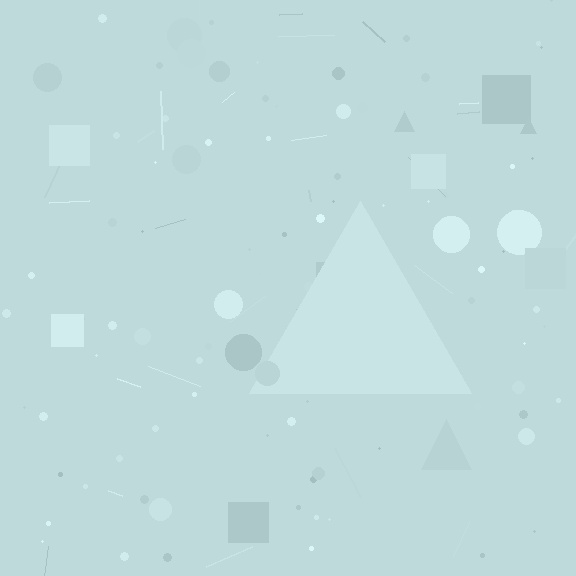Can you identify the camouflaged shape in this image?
The camouflaged shape is a triangle.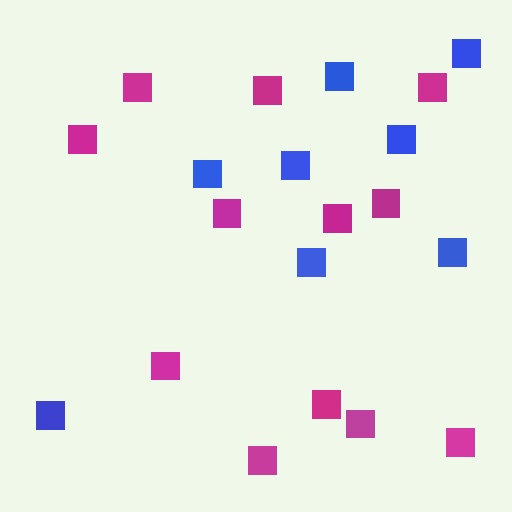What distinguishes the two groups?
There are 2 groups: one group of magenta squares (12) and one group of blue squares (8).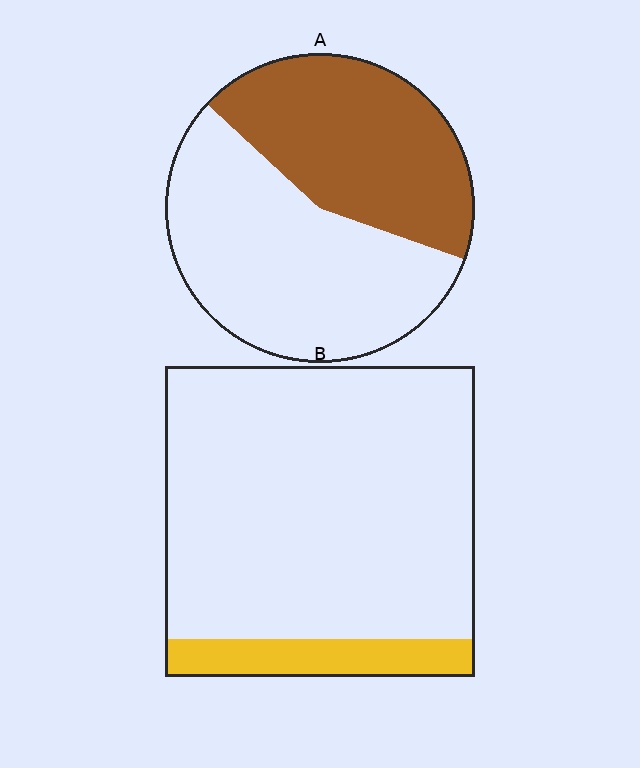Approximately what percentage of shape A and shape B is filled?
A is approximately 45% and B is approximately 10%.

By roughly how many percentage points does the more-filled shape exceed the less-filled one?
By roughly 30 percentage points (A over B).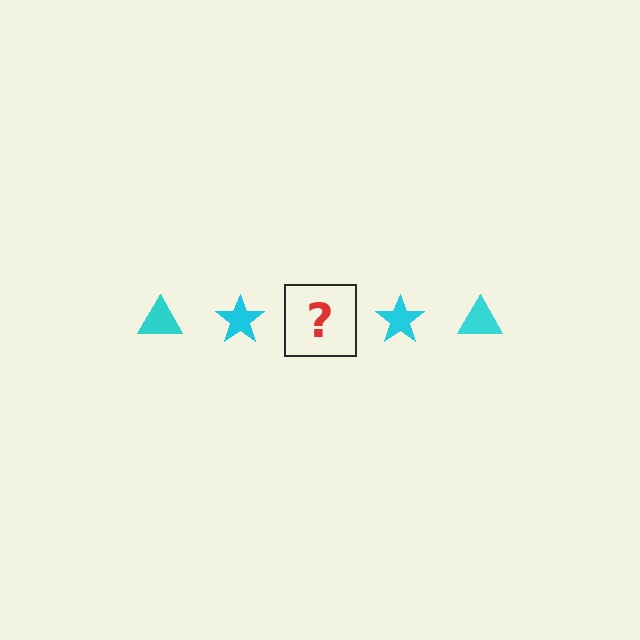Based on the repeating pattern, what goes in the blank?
The blank should be a cyan triangle.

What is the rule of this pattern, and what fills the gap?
The rule is that the pattern cycles through triangle, star shapes in cyan. The gap should be filled with a cyan triangle.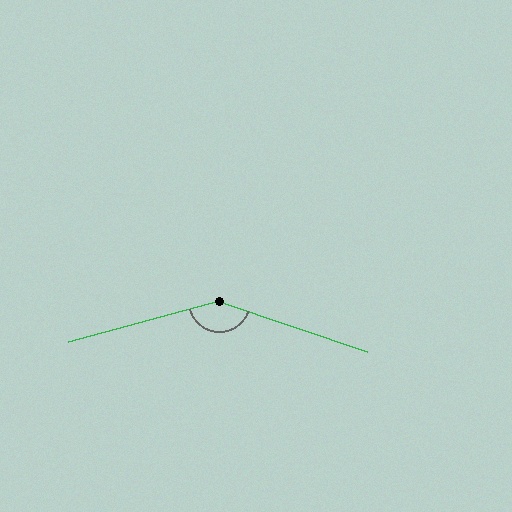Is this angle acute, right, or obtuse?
It is obtuse.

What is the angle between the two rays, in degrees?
Approximately 146 degrees.